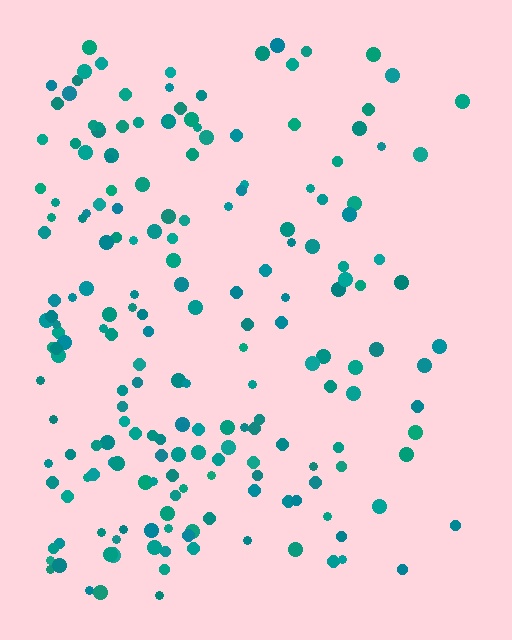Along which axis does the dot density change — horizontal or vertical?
Horizontal.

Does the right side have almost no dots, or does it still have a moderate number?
Still a moderate number, just noticeably fewer than the left.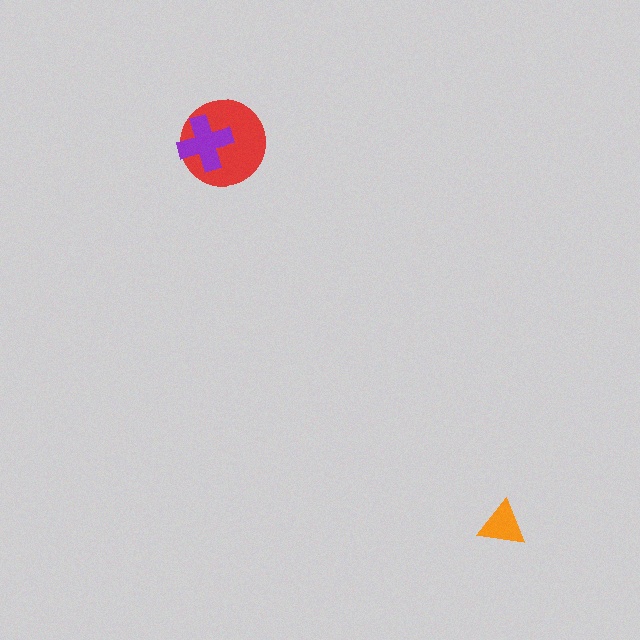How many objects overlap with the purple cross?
1 object overlaps with the purple cross.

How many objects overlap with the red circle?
1 object overlaps with the red circle.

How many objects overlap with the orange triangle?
0 objects overlap with the orange triangle.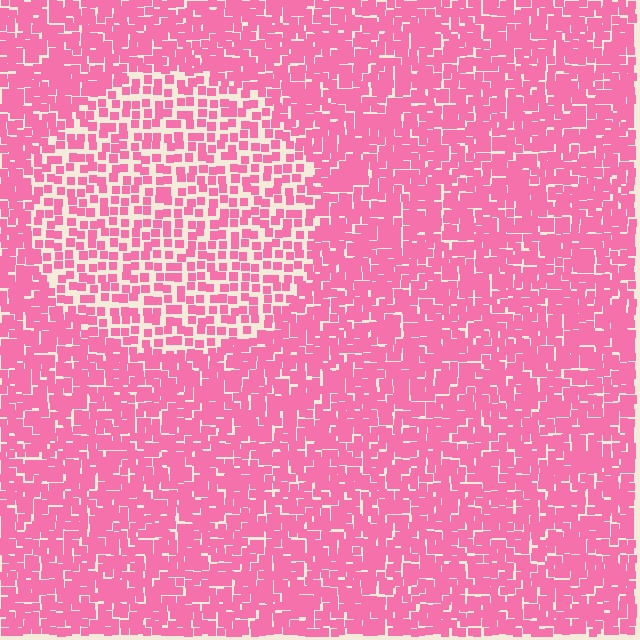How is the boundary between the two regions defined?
The boundary is defined by a change in element density (approximately 1.8x ratio). All elements are the same color, size, and shape.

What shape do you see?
I see a circle.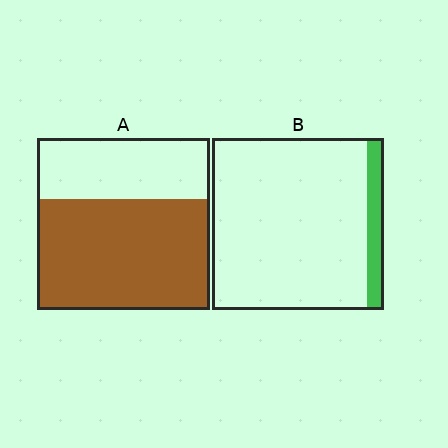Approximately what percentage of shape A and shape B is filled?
A is approximately 65% and B is approximately 10%.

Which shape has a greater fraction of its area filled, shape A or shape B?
Shape A.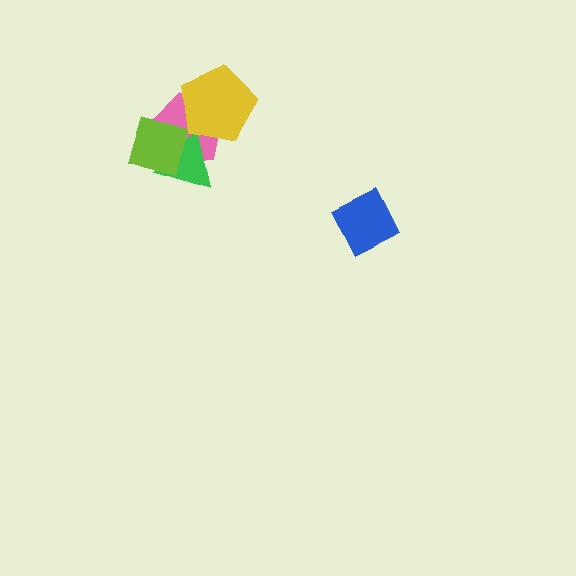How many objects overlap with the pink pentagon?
3 objects overlap with the pink pentagon.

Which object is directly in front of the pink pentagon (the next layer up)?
The green triangle is directly in front of the pink pentagon.